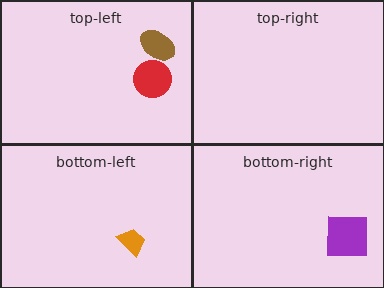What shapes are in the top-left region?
The brown ellipse, the red circle.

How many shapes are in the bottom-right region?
1.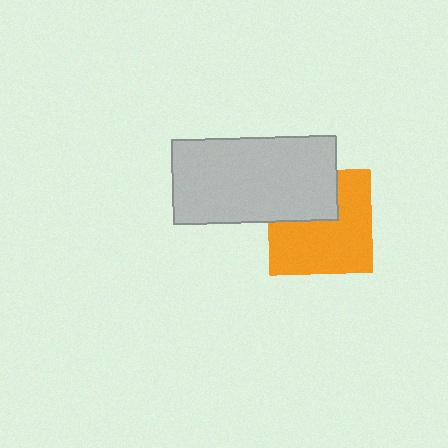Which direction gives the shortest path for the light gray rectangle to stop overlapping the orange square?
Moving up gives the shortest separation.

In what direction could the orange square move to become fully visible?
The orange square could move down. That would shift it out from behind the light gray rectangle entirely.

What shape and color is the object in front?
The object in front is a light gray rectangle.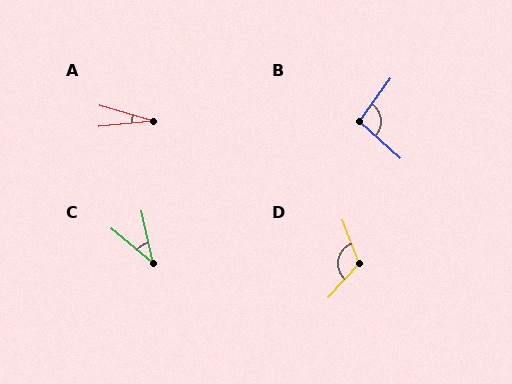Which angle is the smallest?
A, at approximately 21 degrees.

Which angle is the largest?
D, at approximately 117 degrees.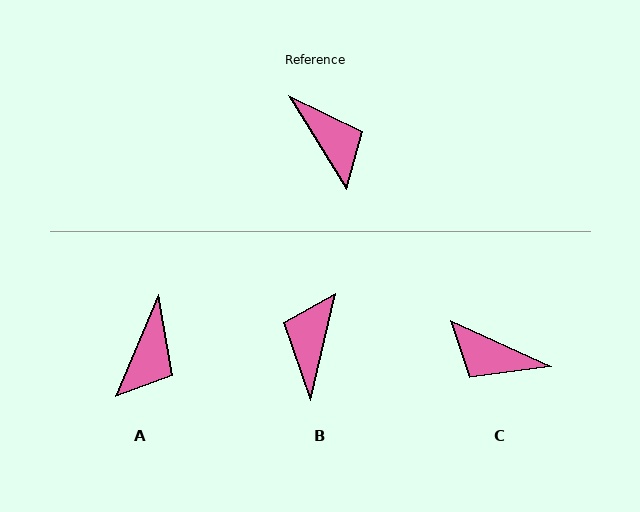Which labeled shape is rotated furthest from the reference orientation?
C, about 146 degrees away.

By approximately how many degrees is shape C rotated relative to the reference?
Approximately 146 degrees clockwise.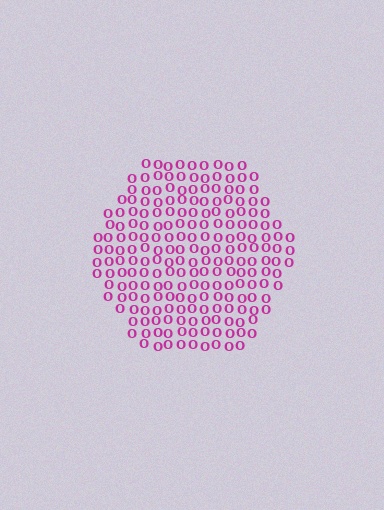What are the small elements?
The small elements are letter O's.